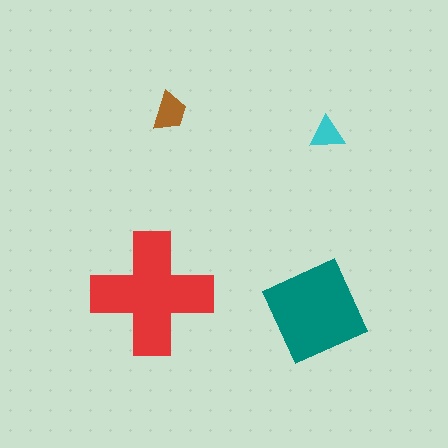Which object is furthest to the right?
The cyan triangle is rightmost.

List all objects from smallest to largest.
The cyan triangle, the brown trapezoid, the teal diamond, the red cross.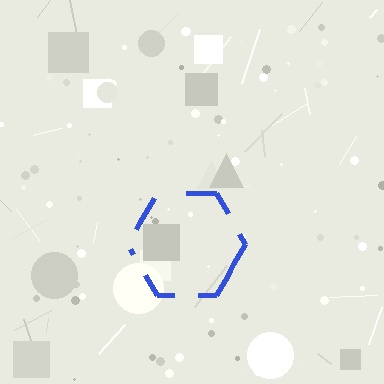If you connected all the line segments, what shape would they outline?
They would outline a hexagon.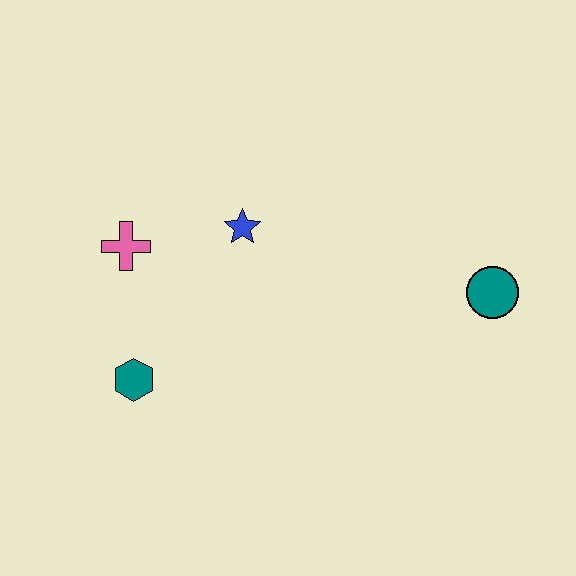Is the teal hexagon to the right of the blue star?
No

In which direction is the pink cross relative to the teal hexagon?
The pink cross is above the teal hexagon.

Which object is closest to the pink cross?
The blue star is closest to the pink cross.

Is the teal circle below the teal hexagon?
No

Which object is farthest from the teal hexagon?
The teal circle is farthest from the teal hexagon.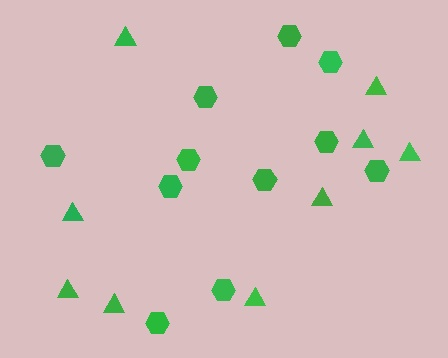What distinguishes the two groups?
There are 2 groups: one group of hexagons (11) and one group of triangles (9).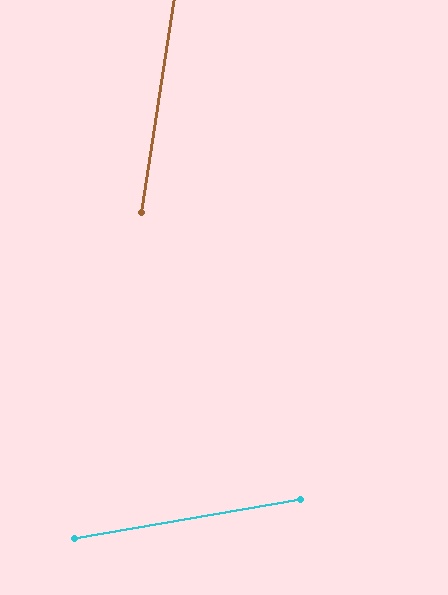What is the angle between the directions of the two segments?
Approximately 71 degrees.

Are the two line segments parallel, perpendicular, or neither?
Neither parallel nor perpendicular — they differ by about 71°.